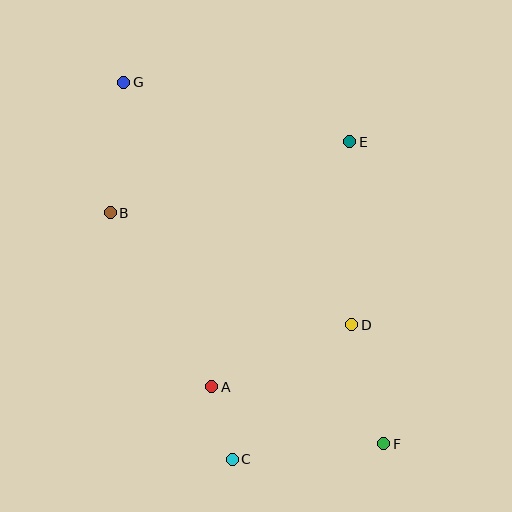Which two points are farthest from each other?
Points F and G are farthest from each other.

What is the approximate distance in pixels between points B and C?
The distance between B and C is approximately 275 pixels.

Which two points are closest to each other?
Points A and C are closest to each other.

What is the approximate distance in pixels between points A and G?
The distance between A and G is approximately 317 pixels.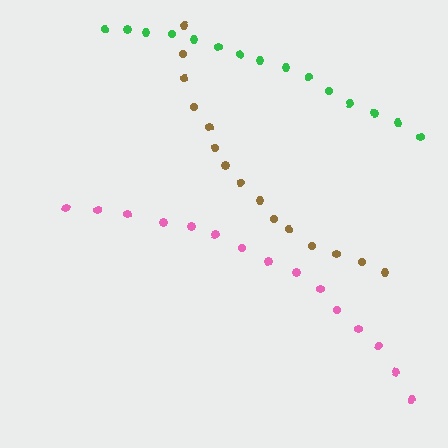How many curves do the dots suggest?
There are 3 distinct paths.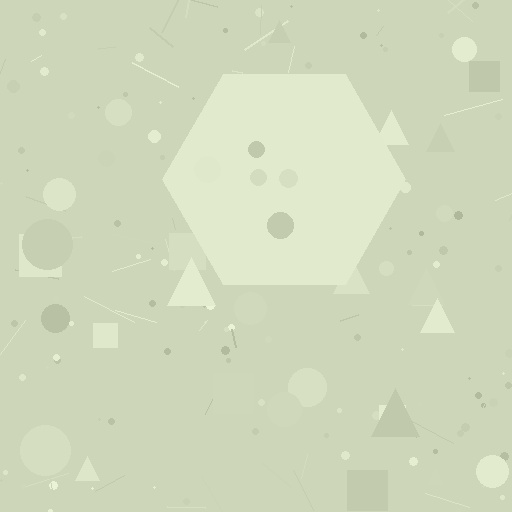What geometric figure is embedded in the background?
A hexagon is embedded in the background.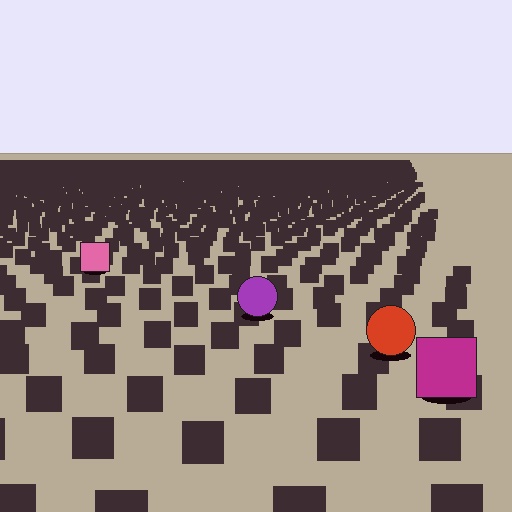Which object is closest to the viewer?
The magenta square is closest. The texture marks near it are larger and more spread out.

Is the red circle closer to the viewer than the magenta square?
No. The magenta square is closer — you can tell from the texture gradient: the ground texture is coarser near it.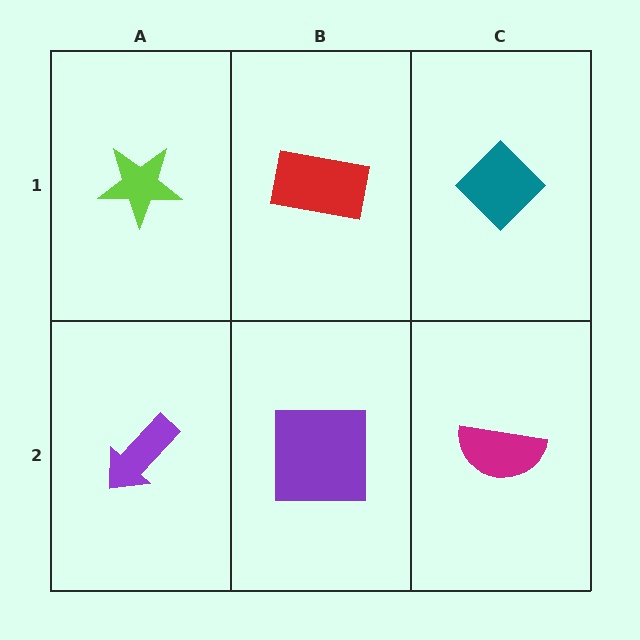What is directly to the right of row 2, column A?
A purple square.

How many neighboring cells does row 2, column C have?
2.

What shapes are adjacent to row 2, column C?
A teal diamond (row 1, column C), a purple square (row 2, column B).